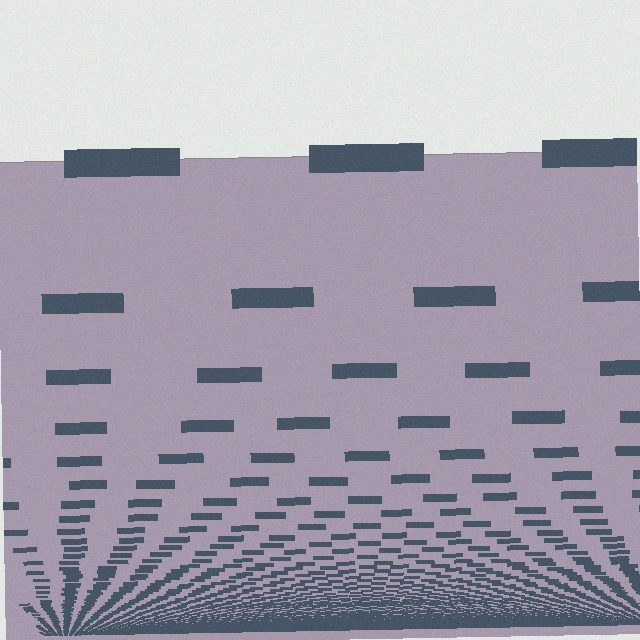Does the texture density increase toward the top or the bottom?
Density increases toward the bottom.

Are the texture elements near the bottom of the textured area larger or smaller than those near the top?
Smaller. The gradient is inverted — elements near the bottom are smaller and denser.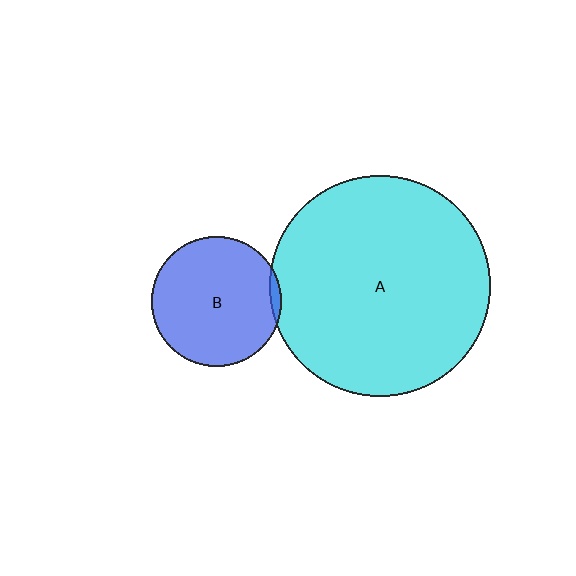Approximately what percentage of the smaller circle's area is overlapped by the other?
Approximately 5%.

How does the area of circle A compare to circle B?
Approximately 2.9 times.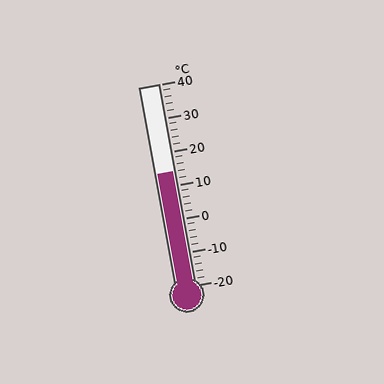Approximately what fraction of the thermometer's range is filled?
The thermometer is filled to approximately 55% of its range.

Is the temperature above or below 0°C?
The temperature is above 0°C.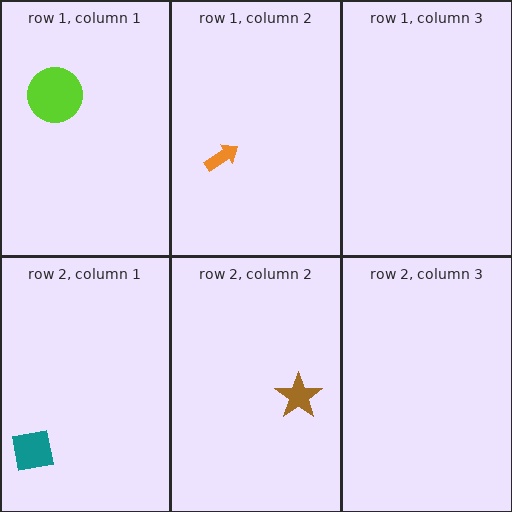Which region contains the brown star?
The row 2, column 2 region.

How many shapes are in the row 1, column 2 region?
1.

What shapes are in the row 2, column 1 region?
The teal square.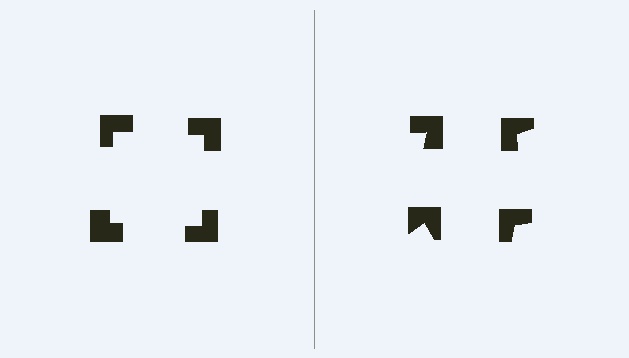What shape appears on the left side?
An illusory square.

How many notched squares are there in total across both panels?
8 — 4 on each side.